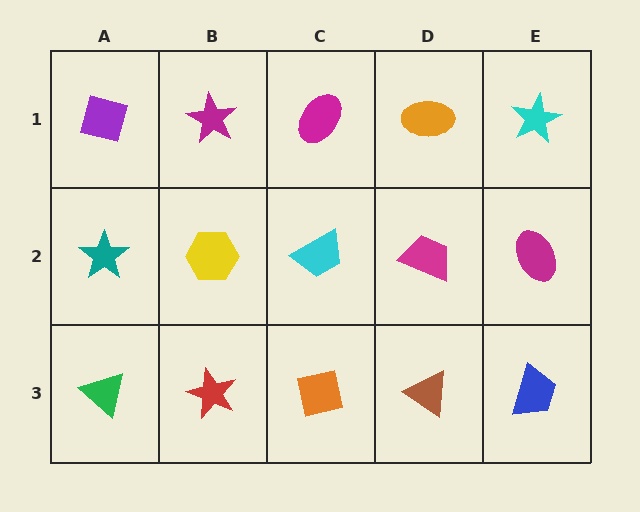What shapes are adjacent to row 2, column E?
A cyan star (row 1, column E), a blue trapezoid (row 3, column E), a magenta trapezoid (row 2, column D).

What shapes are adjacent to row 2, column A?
A purple square (row 1, column A), a green triangle (row 3, column A), a yellow hexagon (row 2, column B).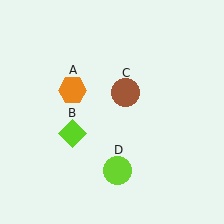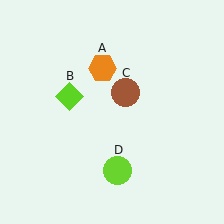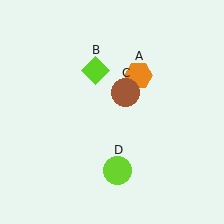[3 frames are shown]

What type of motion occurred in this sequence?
The orange hexagon (object A), lime diamond (object B) rotated clockwise around the center of the scene.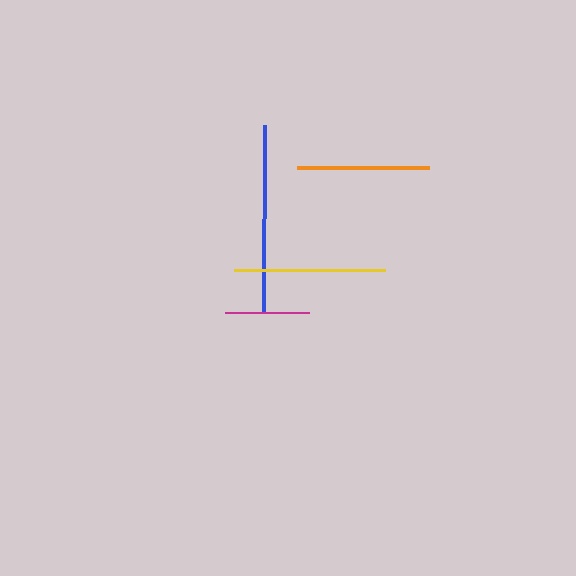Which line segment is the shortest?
The magenta line is the shortest at approximately 84 pixels.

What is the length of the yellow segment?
The yellow segment is approximately 152 pixels long.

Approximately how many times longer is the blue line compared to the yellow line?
The blue line is approximately 1.2 times the length of the yellow line.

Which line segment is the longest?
The blue line is the longest at approximately 187 pixels.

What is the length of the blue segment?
The blue segment is approximately 187 pixels long.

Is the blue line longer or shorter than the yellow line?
The blue line is longer than the yellow line.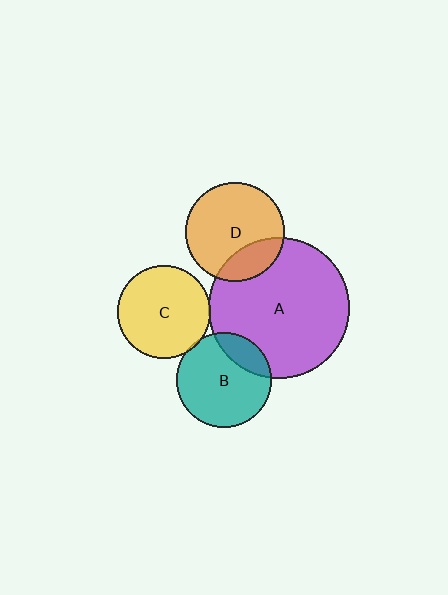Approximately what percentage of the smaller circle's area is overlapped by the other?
Approximately 5%.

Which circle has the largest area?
Circle A (purple).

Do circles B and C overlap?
Yes.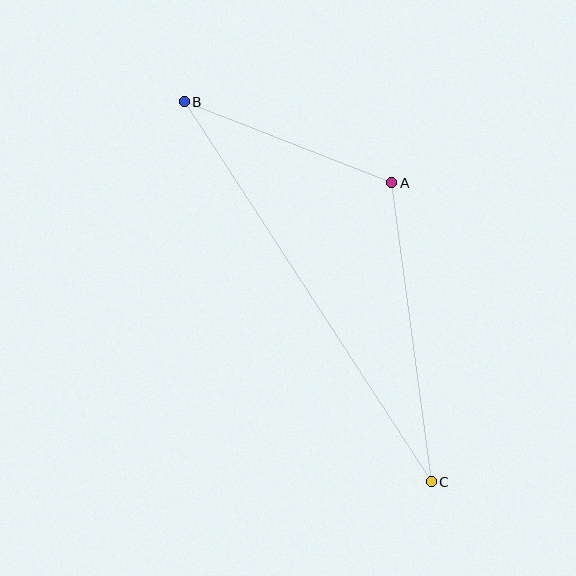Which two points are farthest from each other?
Points B and C are farthest from each other.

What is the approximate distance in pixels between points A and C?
The distance between A and C is approximately 302 pixels.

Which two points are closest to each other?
Points A and B are closest to each other.